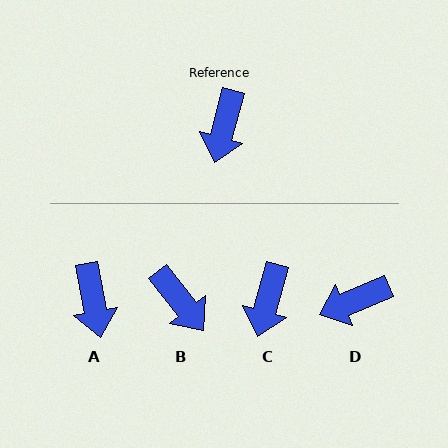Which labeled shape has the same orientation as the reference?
C.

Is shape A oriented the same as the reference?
No, it is off by about 26 degrees.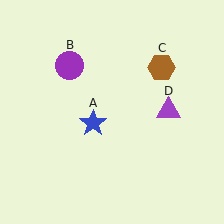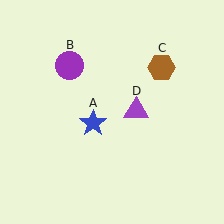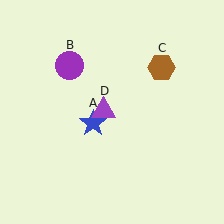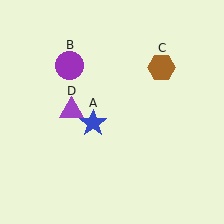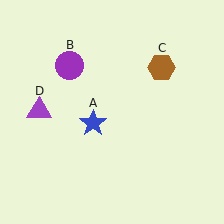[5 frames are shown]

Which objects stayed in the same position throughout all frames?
Blue star (object A) and purple circle (object B) and brown hexagon (object C) remained stationary.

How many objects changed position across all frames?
1 object changed position: purple triangle (object D).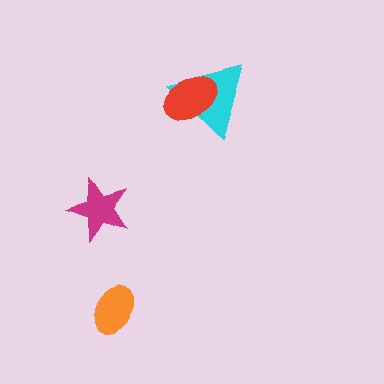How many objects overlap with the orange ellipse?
0 objects overlap with the orange ellipse.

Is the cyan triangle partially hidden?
Yes, it is partially covered by another shape.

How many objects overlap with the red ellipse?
1 object overlaps with the red ellipse.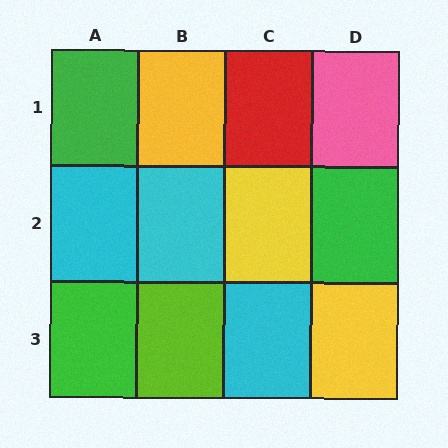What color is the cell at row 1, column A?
Green.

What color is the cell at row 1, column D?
Pink.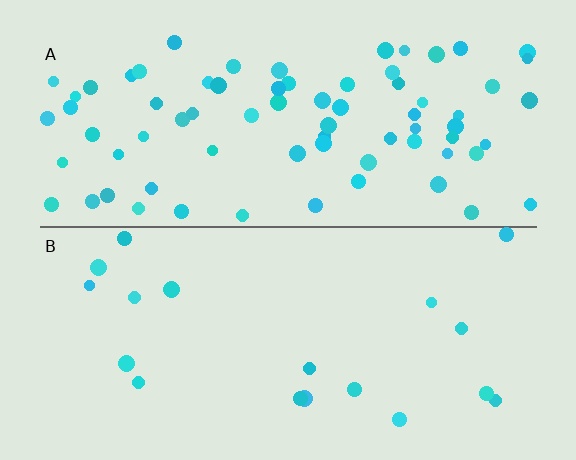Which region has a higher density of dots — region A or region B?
A (the top).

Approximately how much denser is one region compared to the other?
Approximately 4.0× — region A over region B.